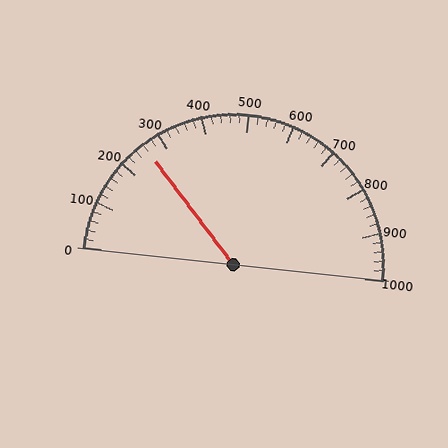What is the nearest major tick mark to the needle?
The nearest major tick mark is 300.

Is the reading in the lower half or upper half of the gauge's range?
The reading is in the lower half of the range (0 to 1000).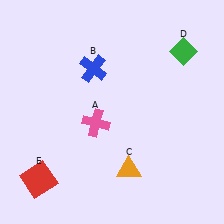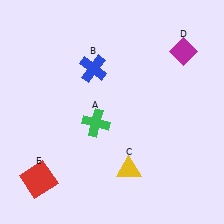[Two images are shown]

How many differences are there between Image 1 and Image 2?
There are 3 differences between the two images.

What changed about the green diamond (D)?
In Image 1, D is green. In Image 2, it changed to magenta.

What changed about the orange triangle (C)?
In Image 1, C is orange. In Image 2, it changed to yellow.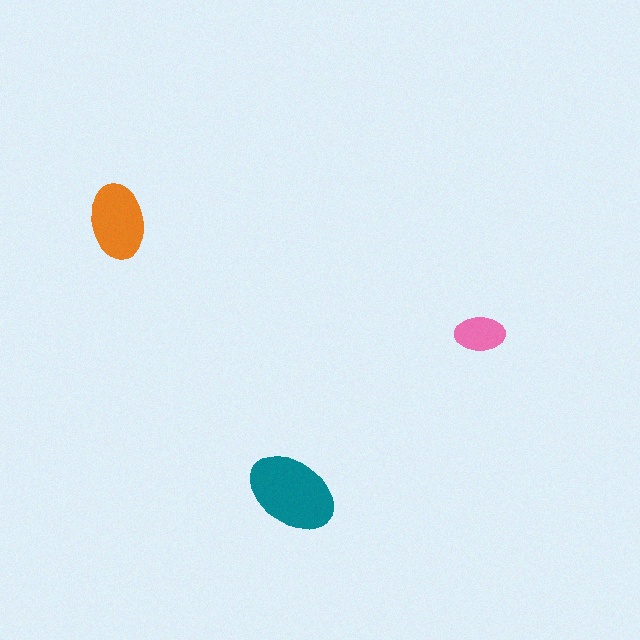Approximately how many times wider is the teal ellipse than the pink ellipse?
About 2 times wider.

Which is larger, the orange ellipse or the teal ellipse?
The teal one.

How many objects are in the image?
There are 3 objects in the image.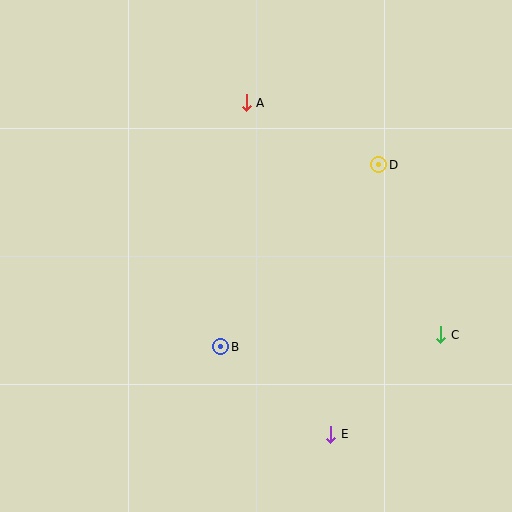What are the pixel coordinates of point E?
Point E is at (331, 434).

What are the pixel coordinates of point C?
Point C is at (441, 335).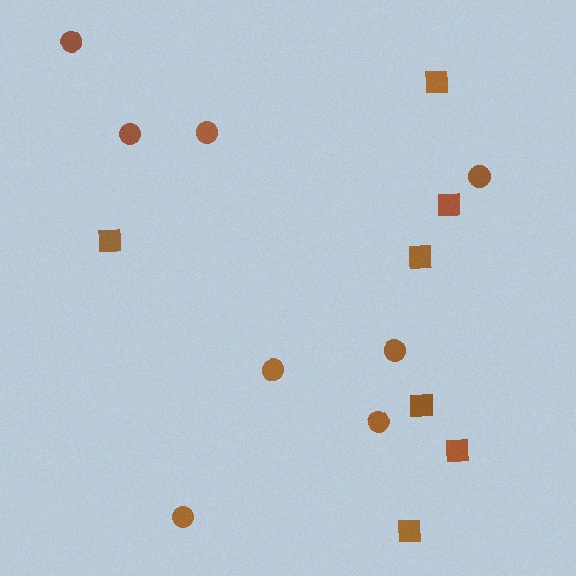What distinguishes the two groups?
There are 2 groups: one group of squares (7) and one group of circles (8).